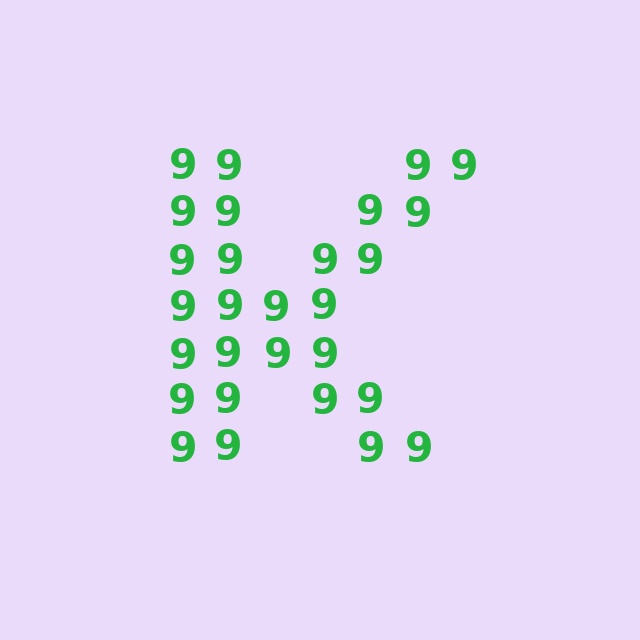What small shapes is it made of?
It is made of small digit 9's.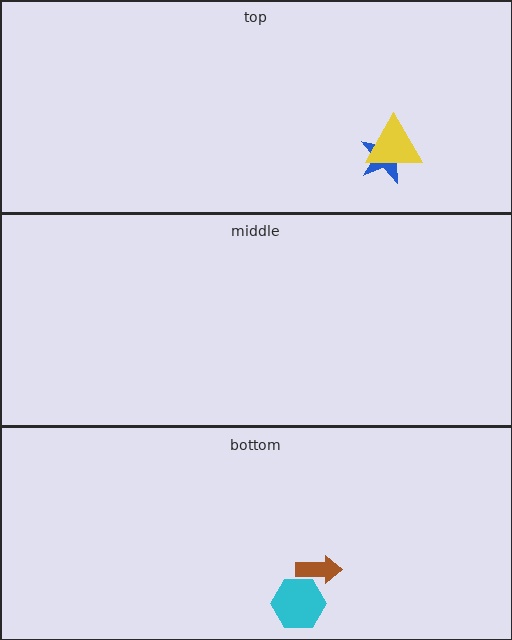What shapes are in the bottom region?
The cyan hexagon, the brown arrow.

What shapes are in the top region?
The blue star, the yellow triangle.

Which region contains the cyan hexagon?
The bottom region.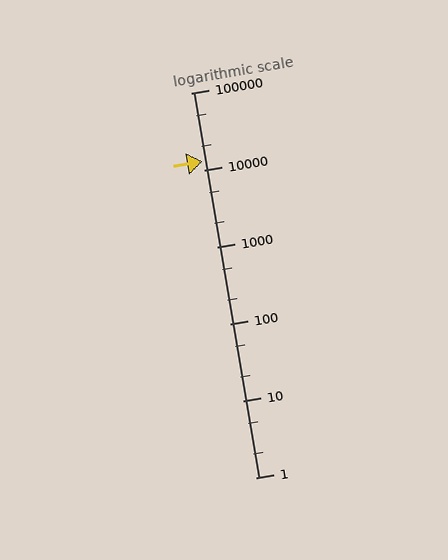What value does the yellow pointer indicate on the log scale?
The pointer indicates approximately 13000.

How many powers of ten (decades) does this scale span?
The scale spans 5 decades, from 1 to 100000.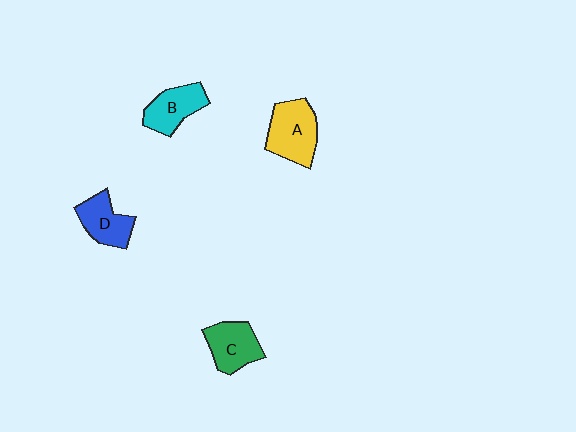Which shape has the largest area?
Shape A (yellow).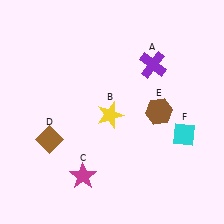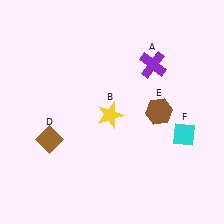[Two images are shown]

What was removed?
The magenta star (C) was removed in Image 2.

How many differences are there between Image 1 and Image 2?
There is 1 difference between the two images.